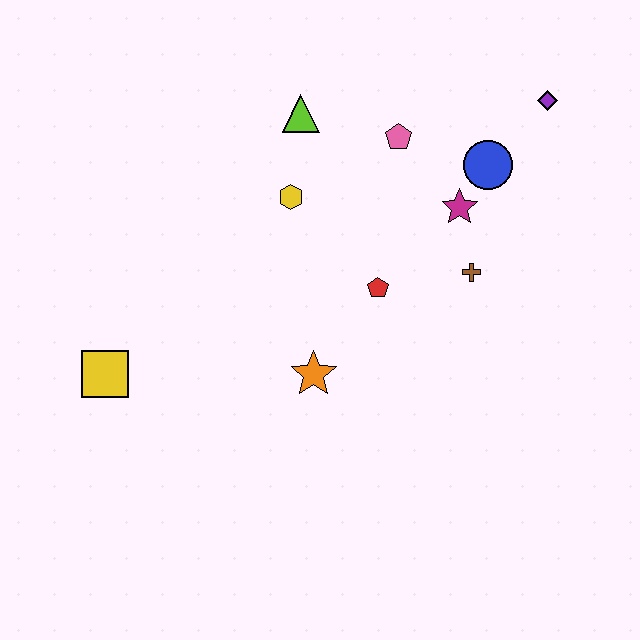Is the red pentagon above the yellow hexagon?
No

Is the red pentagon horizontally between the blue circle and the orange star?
Yes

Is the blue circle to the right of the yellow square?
Yes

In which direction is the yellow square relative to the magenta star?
The yellow square is to the left of the magenta star.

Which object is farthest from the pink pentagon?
The yellow square is farthest from the pink pentagon.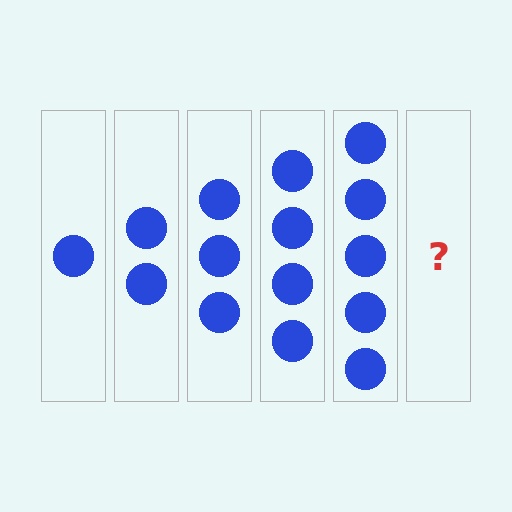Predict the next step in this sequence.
The next step is 6 circles.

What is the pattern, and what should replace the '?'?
The pattern is that each step adds one more circle. The '?' should be 6 circles.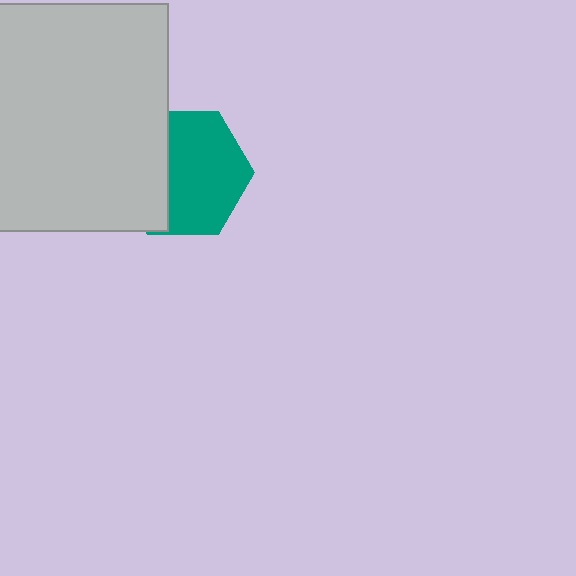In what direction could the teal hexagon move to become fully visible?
The teal hexagon could move right. That would shift it out from behind the light gray rectangle entirely.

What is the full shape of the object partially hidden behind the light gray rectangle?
The partially hidden object is a teal hexagon.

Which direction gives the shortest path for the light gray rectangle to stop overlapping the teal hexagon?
Moving left gives the shortest separation.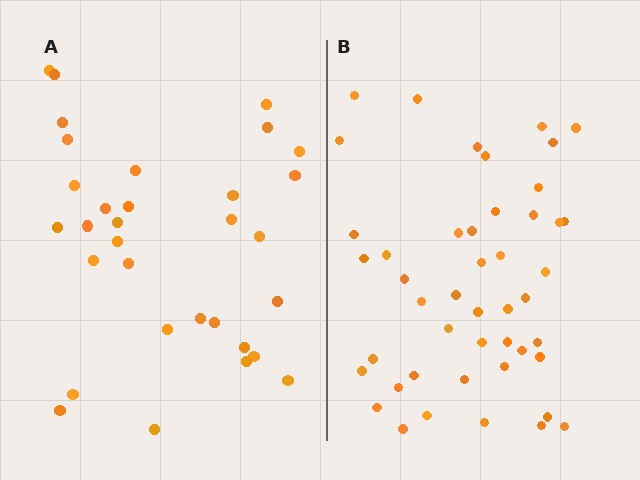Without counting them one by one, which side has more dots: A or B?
Region B (the right region) has more dots.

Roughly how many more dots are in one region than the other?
Region B has approximately 15 more dots than region A.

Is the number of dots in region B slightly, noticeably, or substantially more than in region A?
Region B has noticeably more, but not dramatically so. The ratio is roughly 1.4 to 1.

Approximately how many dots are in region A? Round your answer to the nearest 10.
About 30 dots. (The exact count is 32, which rounds to 30.)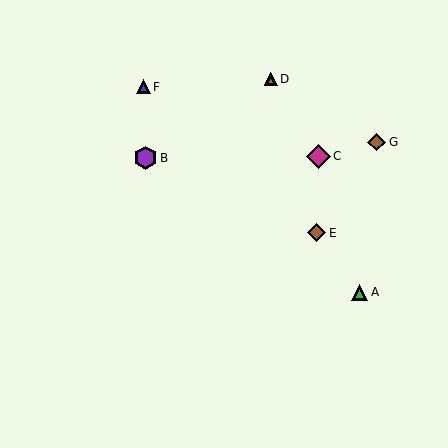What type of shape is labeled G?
Shape G is a brown diamond.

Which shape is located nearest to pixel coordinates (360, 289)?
The green triangle (labeled A) at (360, 292) is nearest to that location.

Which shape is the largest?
The magenta diamond (labeled C) is the largest.